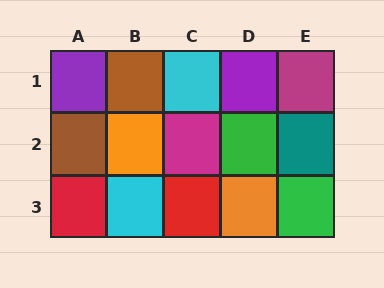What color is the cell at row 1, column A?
Purple.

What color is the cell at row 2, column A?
Brown.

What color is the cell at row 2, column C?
Magenta.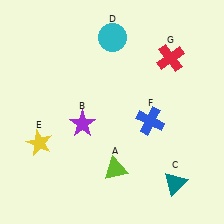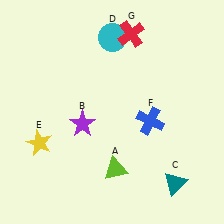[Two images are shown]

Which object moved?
The red cross (G) moved left.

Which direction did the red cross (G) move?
The red cross (G) moved left.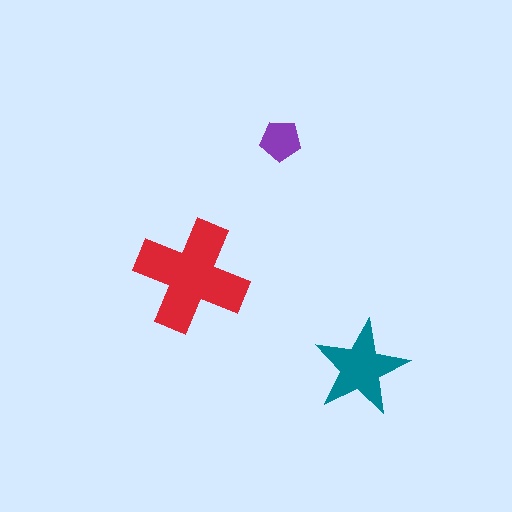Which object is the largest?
The red cross.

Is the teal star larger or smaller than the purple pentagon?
Larger.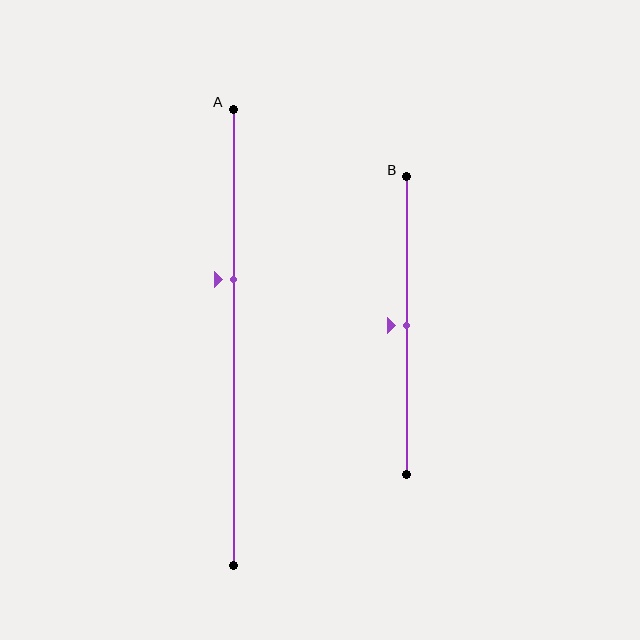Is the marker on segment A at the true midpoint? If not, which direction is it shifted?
No, the marker on segment A is shifted upward by about 13% of the segment length.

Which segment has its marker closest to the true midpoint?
Segment B has its marker closest to the true midpoint.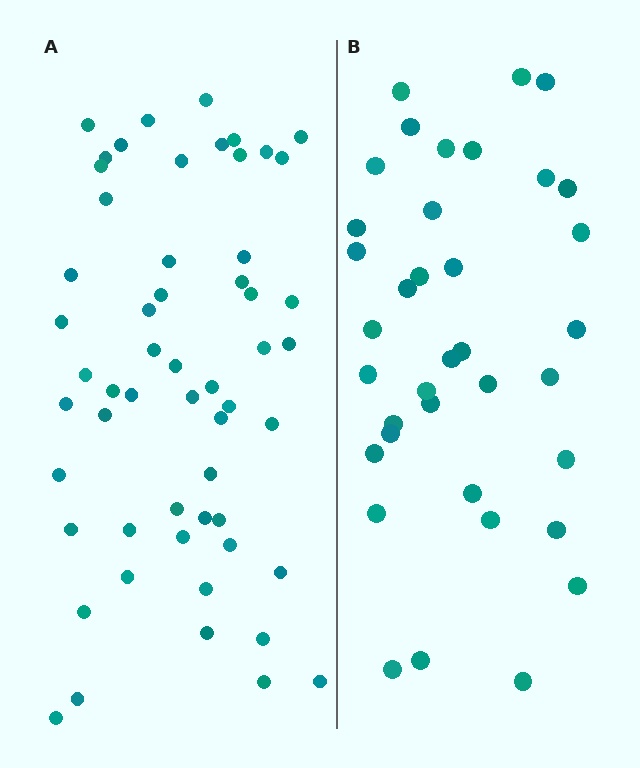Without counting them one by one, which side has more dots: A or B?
Region A (the left region) has more dots.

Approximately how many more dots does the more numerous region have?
Region A has approximately 20 more dots than region B.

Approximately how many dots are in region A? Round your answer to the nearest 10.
About 60 dots. (The exact count is 56, which rounds to 60.)